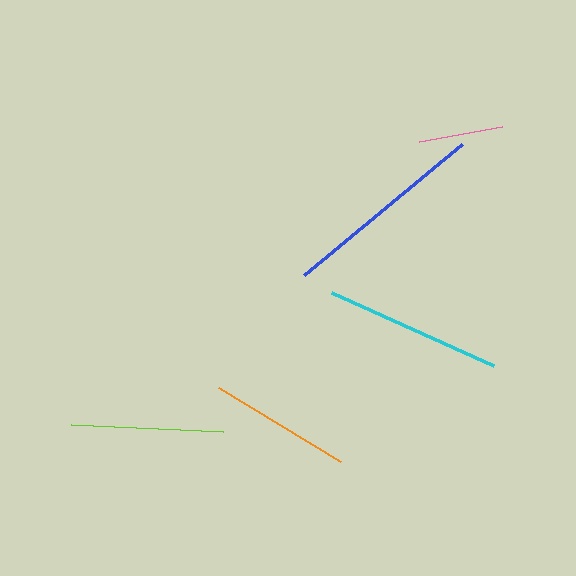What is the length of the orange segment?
The orange segment is approximately 143 pixels long.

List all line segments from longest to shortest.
From longest to shortest: blue, cyan, lime, orange, pink.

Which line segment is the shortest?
The pink line is the shortest at approximately 85 pixels.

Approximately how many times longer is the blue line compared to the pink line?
The blue line is approximately 2.4 times the length of the pink line.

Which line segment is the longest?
The blue line is the longest at approximately 206 pixels.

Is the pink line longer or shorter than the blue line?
The blue line is longer than the pink line.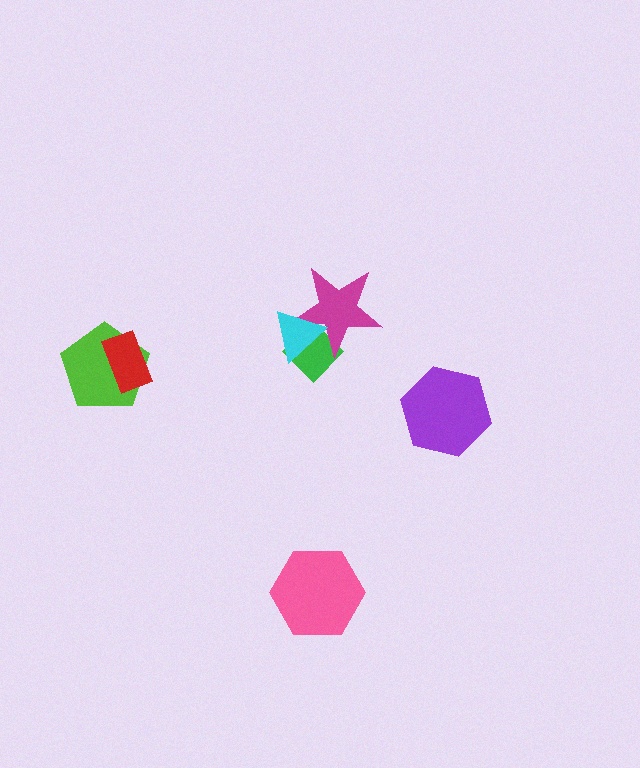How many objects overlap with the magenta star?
2 objects overlap with the magenta star.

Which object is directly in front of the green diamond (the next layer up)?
The magenta star is directly in front of the green diamond.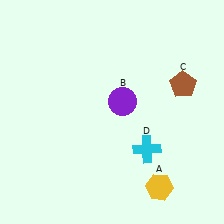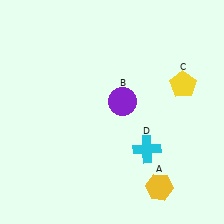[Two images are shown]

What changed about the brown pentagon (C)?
In Image 1, C is brown. In Image 2, it changed to yellow.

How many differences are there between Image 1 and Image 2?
There is 1 difference between the two images.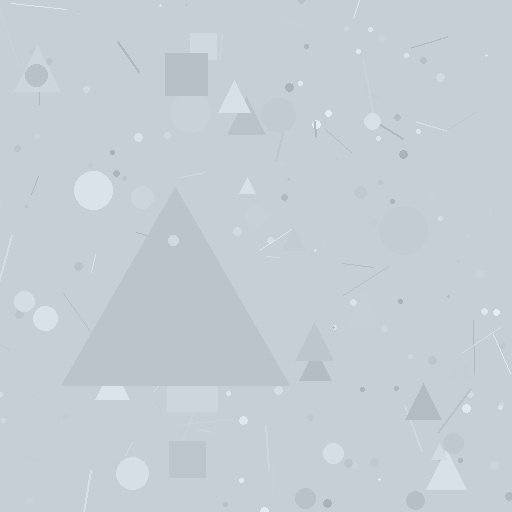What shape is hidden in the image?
A triangle is hidden in the image.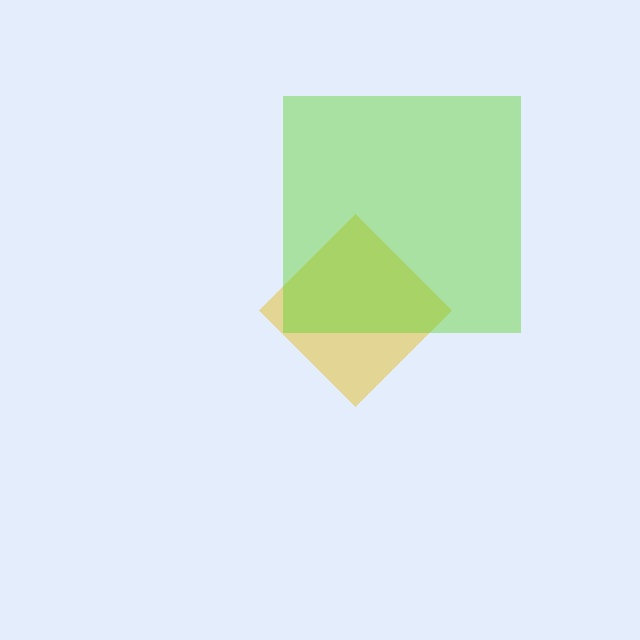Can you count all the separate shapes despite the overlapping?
Yes, there are 2 separate shapes.